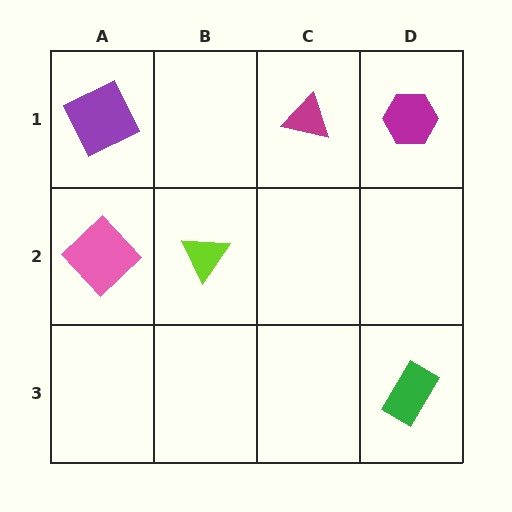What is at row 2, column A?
A pink diamond.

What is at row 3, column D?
A green rectangle.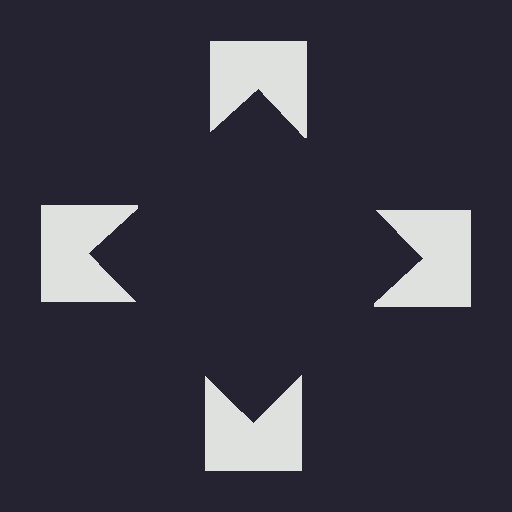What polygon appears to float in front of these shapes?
An illusory square — its edges are inferred from the aligned wedge cuts in the notched squares, not physically drawn.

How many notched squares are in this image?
There are 4 — one at each vertex of the illusory square.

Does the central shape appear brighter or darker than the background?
It typically appears slightly darker than the background, even though no actual brightness change is drawn.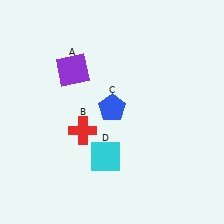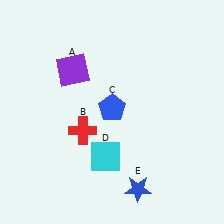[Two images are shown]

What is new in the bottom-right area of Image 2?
A blue star (E) was added in the bottom-right area of Image 2.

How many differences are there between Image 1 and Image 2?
There is 1 difference between the two images.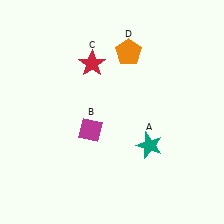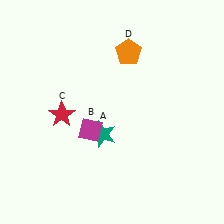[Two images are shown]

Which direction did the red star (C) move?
The red star (C) moved down.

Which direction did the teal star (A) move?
The teal star (A) moved left.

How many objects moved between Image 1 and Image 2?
2 objects moved between the two images.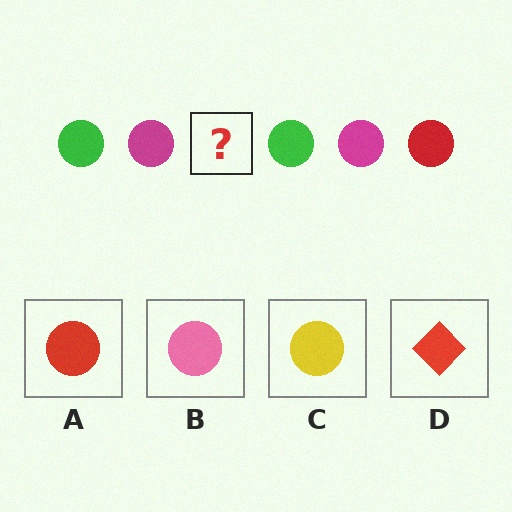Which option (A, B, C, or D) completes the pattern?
A.